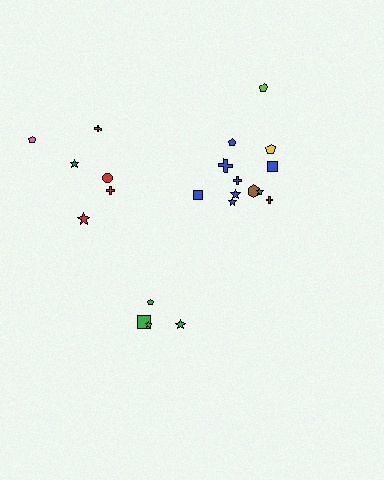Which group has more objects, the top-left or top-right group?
The top-right group.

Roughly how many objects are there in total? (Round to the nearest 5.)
Roughly 20 objects in total.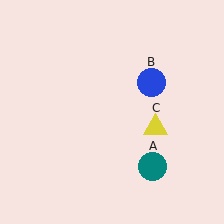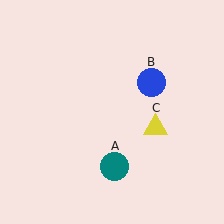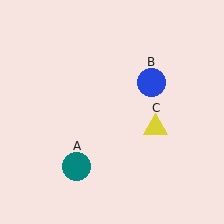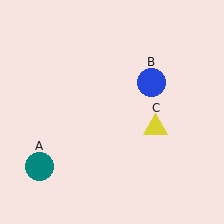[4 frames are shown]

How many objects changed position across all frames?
1 object changed position: teal circle (object A).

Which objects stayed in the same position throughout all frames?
Blue circle (object B) and yellow triangle (object C) remained stationary.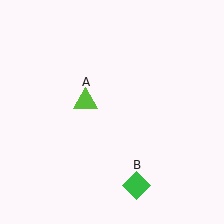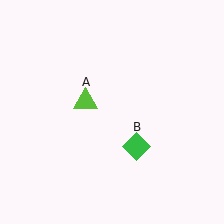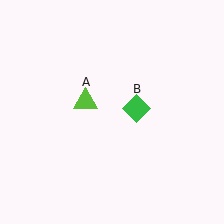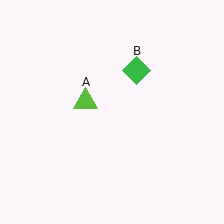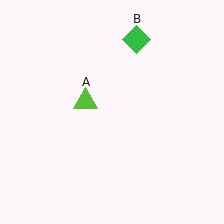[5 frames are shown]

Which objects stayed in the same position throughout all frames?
Lime triangle (object A) remained stationary.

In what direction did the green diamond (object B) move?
The green diamond (object B) moved up.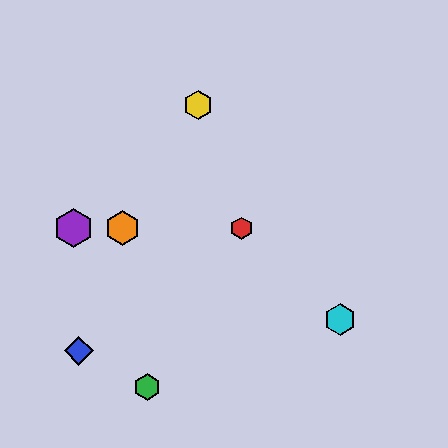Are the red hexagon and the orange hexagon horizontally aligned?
Yes, both are at y≈228.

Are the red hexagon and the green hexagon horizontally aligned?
No, the red hexagon is at y≈228 and the green hexagon is at y≈387.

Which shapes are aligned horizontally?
The red hexagon, the purple hexagon, the orange hexagon are aligned horizontally.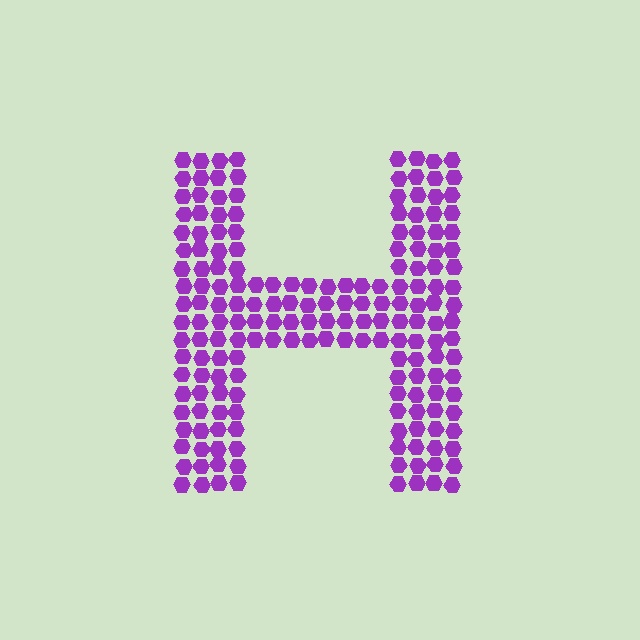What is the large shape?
The large shape is the letter H.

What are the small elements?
The small elements are hexagons.